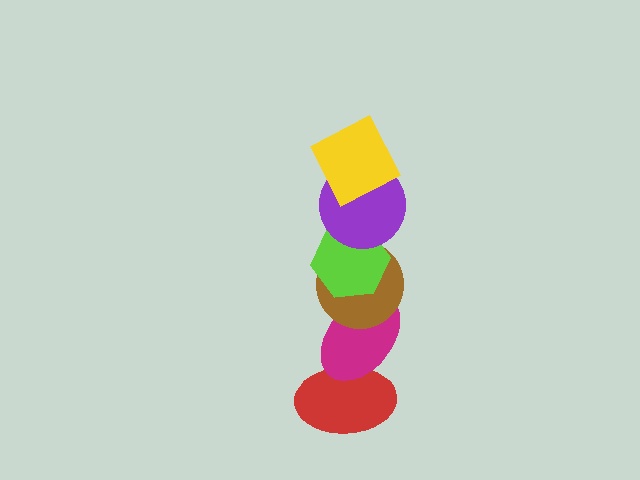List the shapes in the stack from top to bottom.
From top to bottom: the yellow square, the purple circle, the lime hexagon, the brown circle, the magenta ellipse, the red ellipse.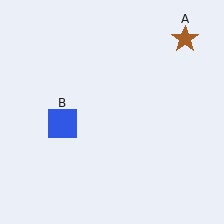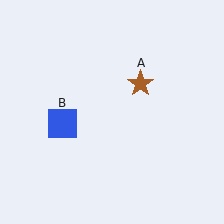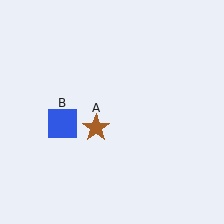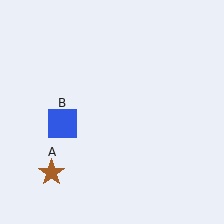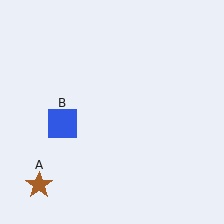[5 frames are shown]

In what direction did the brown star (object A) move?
The brown star (object A) moved down and to the left.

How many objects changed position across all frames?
1 object changed position: brown star (object A).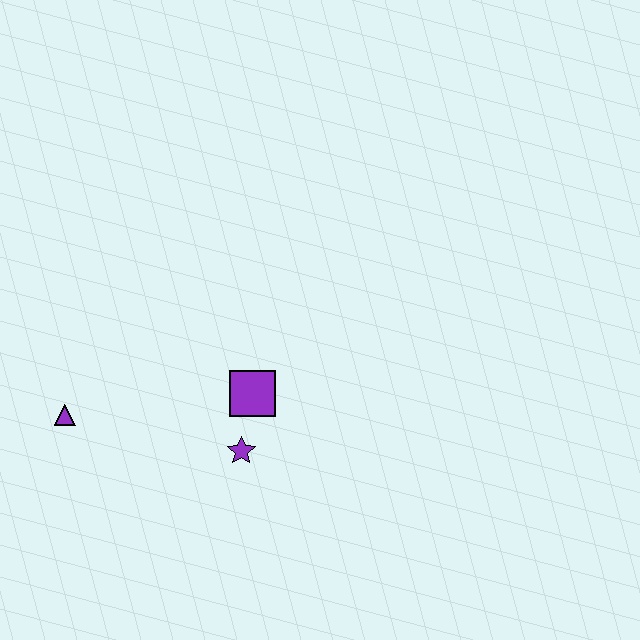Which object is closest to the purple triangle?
The purple star is closest to the purple triangle.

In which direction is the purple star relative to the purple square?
The purple star is below the purple square.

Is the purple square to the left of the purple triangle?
No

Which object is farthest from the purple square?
The purple triangle is farthest from the purple square.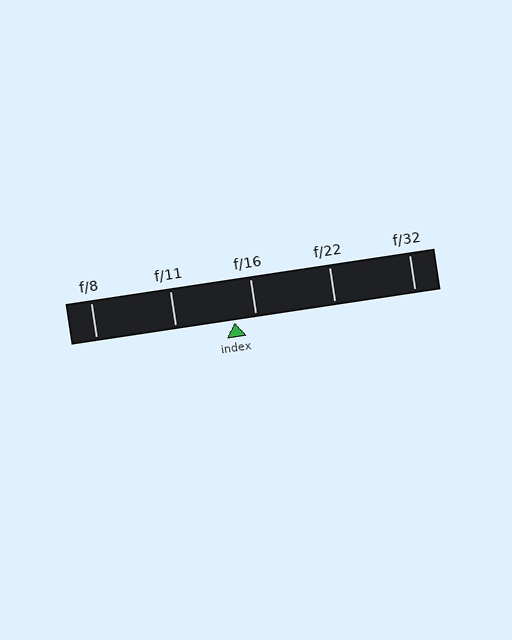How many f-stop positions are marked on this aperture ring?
There are 5 f-stop positions marked.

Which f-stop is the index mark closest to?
The index mark is closest to f/16.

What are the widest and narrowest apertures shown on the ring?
The widest aperture shown is f/8 and the narrowest is f/32.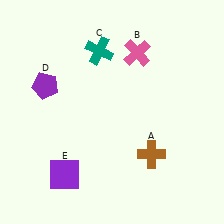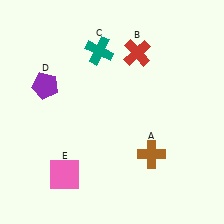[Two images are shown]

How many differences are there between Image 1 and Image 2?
There are 2 differences between the two images.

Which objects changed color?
B changed from pink to red. E changed from purple to pink.